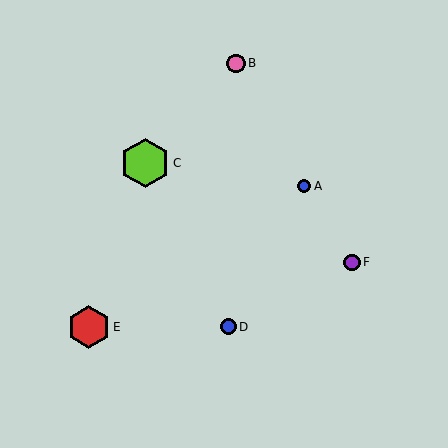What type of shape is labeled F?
Shape F is a purple circle.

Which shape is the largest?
The lime hexagon (labeled C) is the largest.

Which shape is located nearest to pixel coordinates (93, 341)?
The red hexagon (labeled E) at (89, 327) is nearest to that location.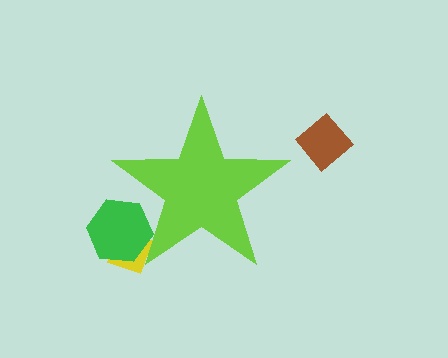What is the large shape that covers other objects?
A lime star.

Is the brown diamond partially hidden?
No, the brown diamond is fully visible.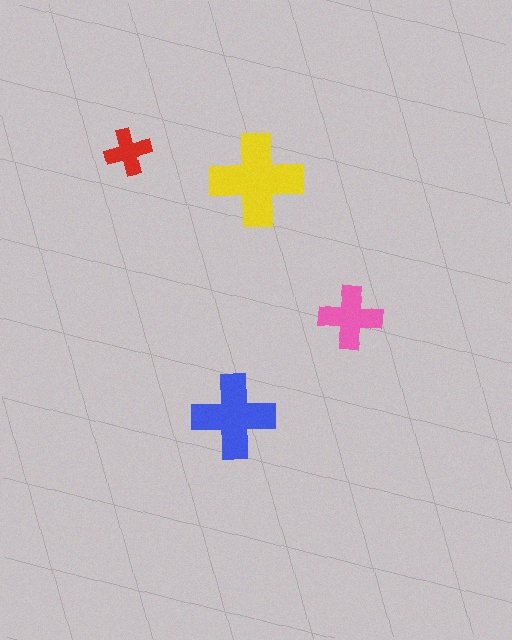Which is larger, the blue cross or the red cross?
The blue one.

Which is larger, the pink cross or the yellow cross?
The yellow one.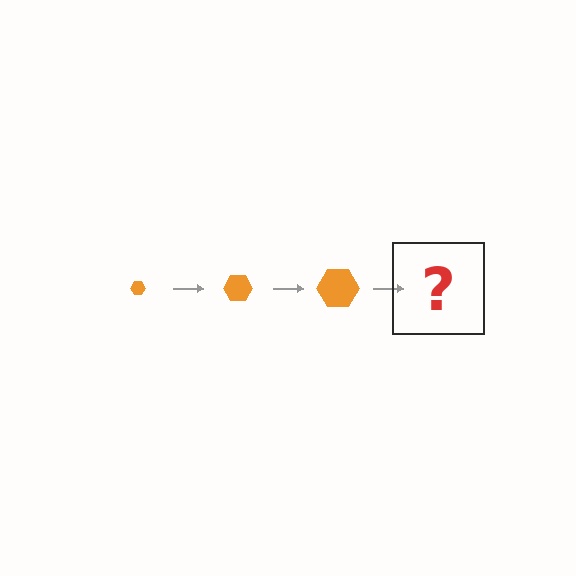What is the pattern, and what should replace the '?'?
The pattern is that the hexagon gets progressively larger each step. The '?' should be an orange hexagon, larger than the previous one.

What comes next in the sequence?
The next element should be an orange hexagon, larger than the previous one.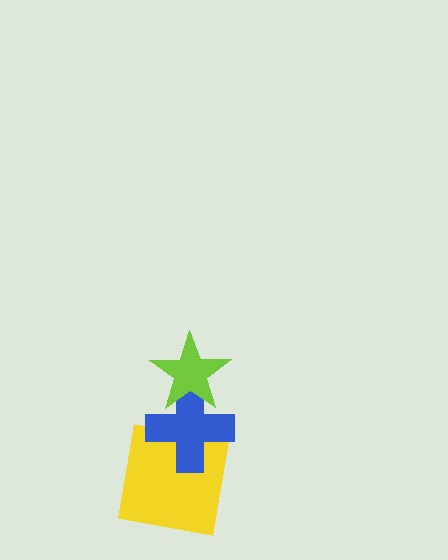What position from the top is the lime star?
The lime star is 1st from the top.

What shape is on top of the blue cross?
The lime star is on top of the blue cross.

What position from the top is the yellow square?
The yellow square is 3rd from the top.